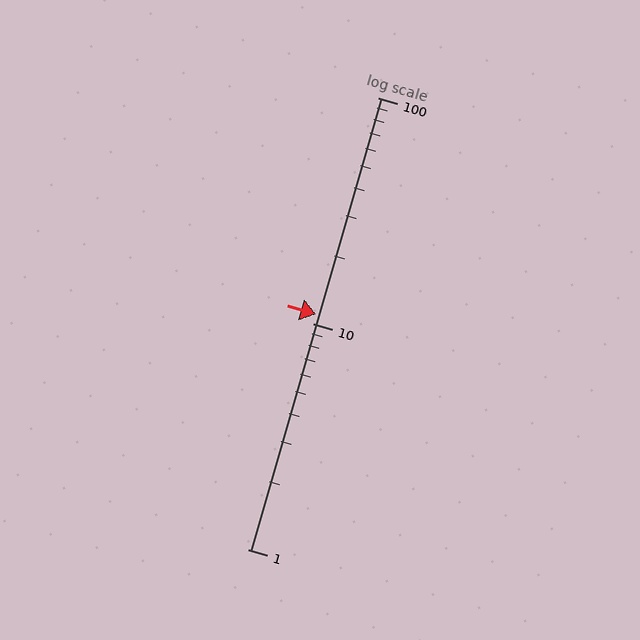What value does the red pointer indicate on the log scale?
The pointer indicates approximately 11.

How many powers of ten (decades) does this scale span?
The scale spans 2 decades, from 1 to 100.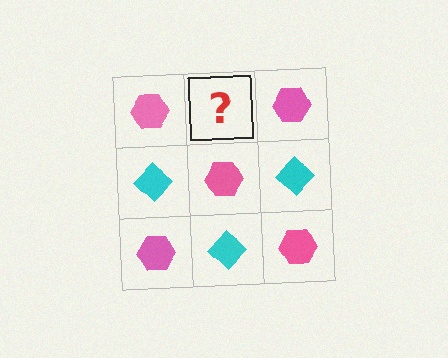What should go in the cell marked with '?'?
The missing cell should contain a cyan diamond.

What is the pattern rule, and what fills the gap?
The rule is that it alternates pink hexagon and cyan diamond in a checkerboard pattern. The gap should be filled with a cyan diamond.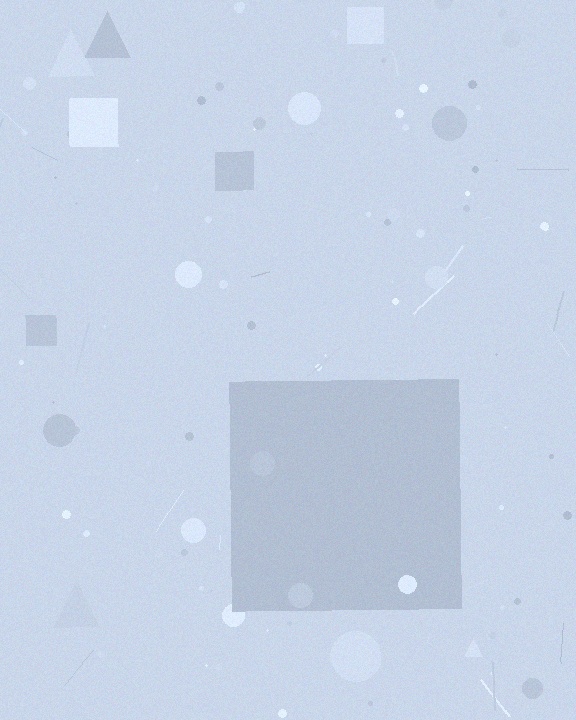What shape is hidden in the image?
A square is hidden in the image.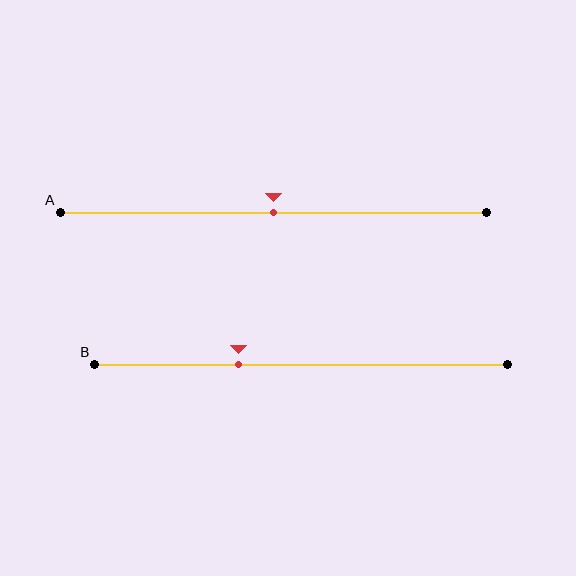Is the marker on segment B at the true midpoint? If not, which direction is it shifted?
No, the marker on segment B is shifted to the left by about 15% of the segment length.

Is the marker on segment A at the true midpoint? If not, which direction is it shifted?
Yes, the marker on segment A is at the true midpoint.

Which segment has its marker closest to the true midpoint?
Segment A has its marker closest to the true midpoint.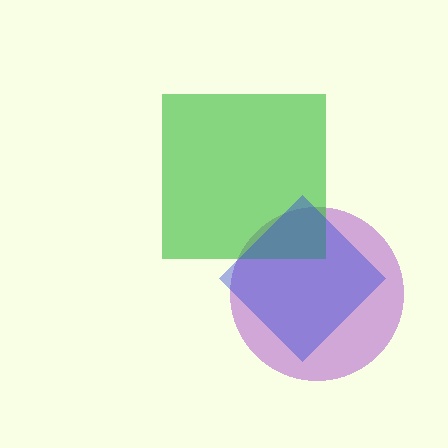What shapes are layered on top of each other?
The layered shapes are: a purple circle, a green square, a blue diamond.